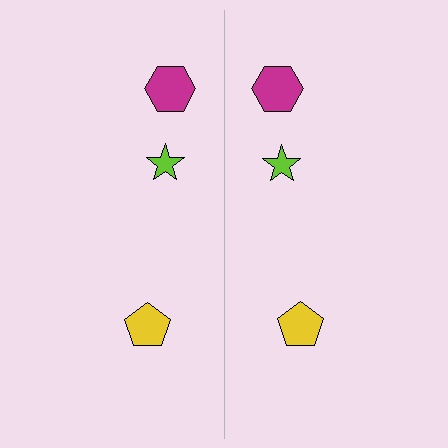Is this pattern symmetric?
Yes, this pattern has bilateral (reflection) symmetry.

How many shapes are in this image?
There are 6 shapes in this image.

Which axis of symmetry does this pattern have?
The pattern has a vertical axis of symmetry running through the center of the image.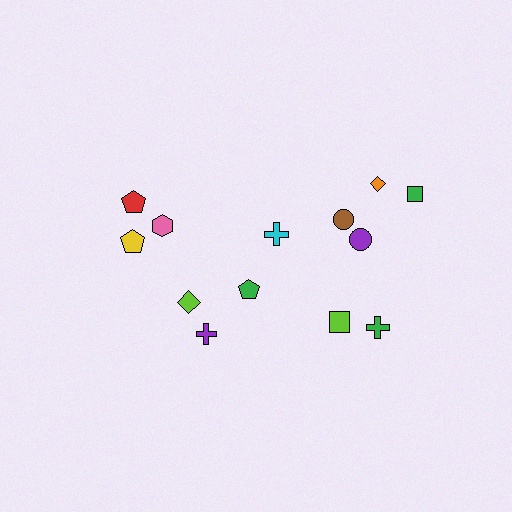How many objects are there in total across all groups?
There are 13 objects.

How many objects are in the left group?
There are 5 objects.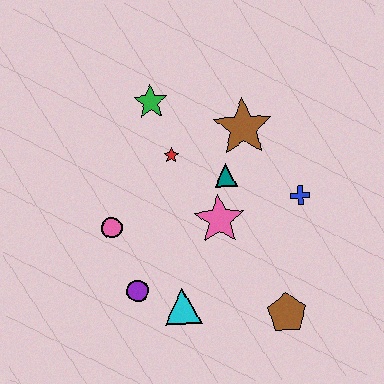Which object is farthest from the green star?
The brown pentagon is farthest from the green star.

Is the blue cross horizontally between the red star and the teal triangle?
No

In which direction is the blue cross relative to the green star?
The blue cross is to the right of the green star.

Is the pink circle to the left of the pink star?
Yes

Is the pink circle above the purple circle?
Yes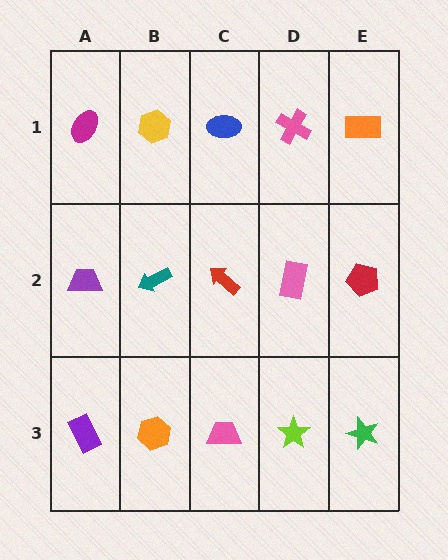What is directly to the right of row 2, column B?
A red arrow.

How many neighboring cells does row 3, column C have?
3.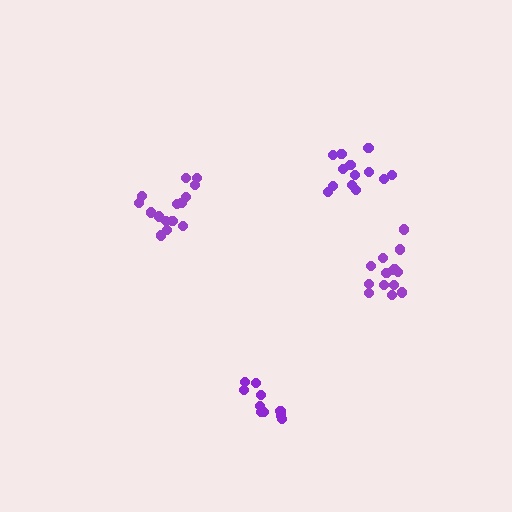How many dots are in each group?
Group 1: 15 dots, Group 2: 13 dots, Group 3: 10 dots, Group 4: 13 dots (51 total).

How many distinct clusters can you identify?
There are 4 distinct clusters.